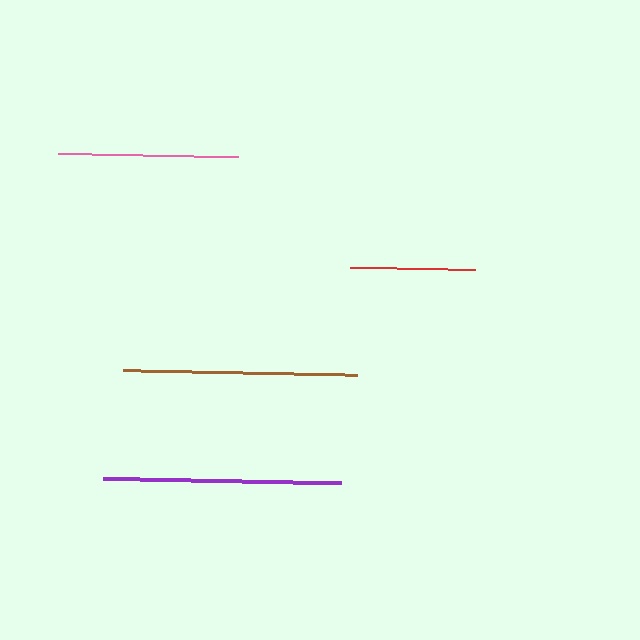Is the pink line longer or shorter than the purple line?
The purple line is longer than the pink line.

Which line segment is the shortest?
The red line is the shortest at approximately 125 pixels.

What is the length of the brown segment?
The brown segment is approximately 233 pixels long.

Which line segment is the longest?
The purple line is the longest at approximately 238 pixels.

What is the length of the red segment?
The red segment is approximately 125 pixels long.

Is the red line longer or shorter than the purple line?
The purple line is longer than the red line.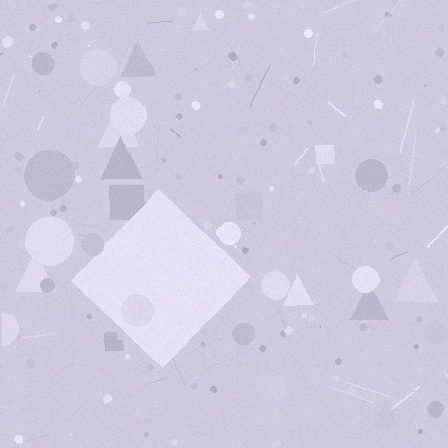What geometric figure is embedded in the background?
A diamond is embedded in the background.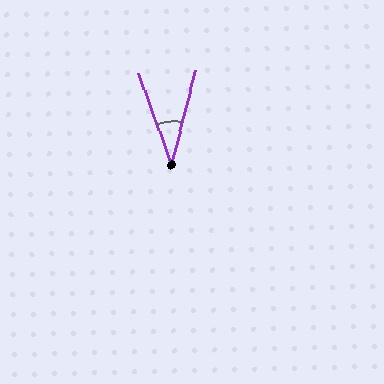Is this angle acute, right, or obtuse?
It is acute.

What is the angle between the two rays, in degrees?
Approximately 34 degrees.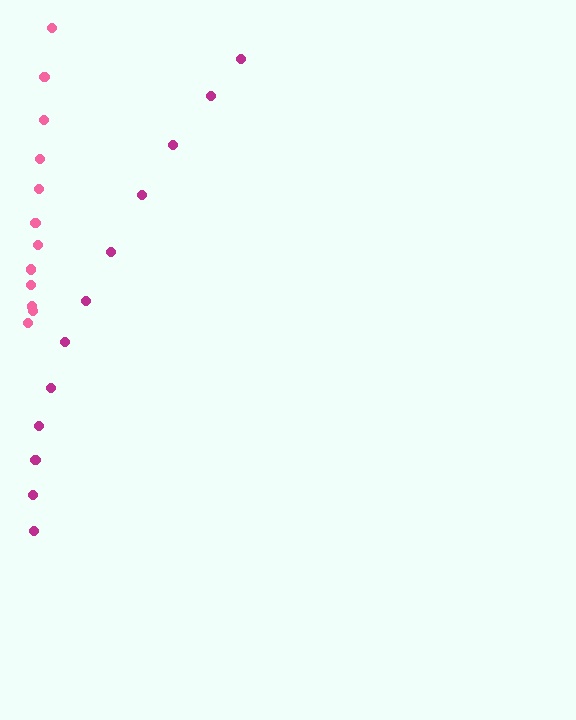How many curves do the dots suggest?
There are 2 distinct paths.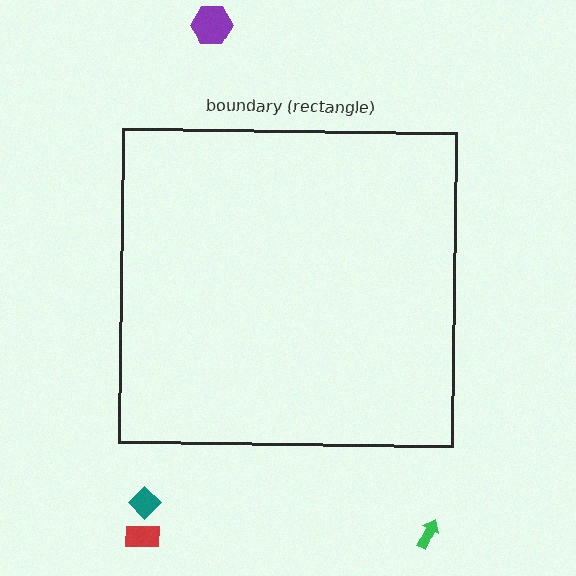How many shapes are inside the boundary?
0 inside, 4 outside.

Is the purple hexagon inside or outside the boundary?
Outside.